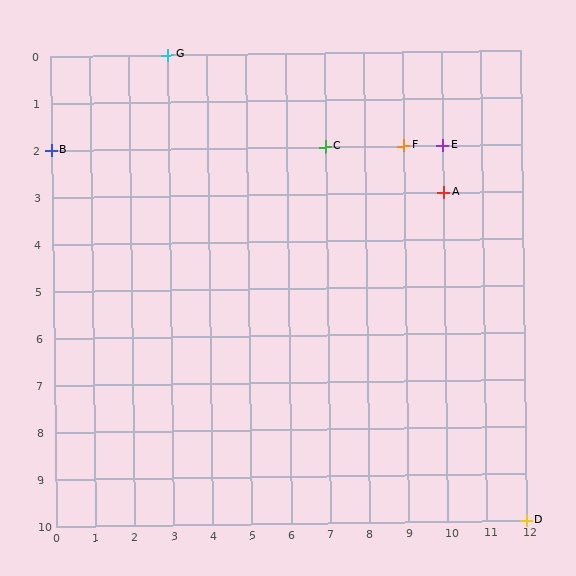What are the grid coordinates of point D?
Point D is at grid coordinates (12, 10).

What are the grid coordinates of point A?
Point A is at grid coordinates (10, 3).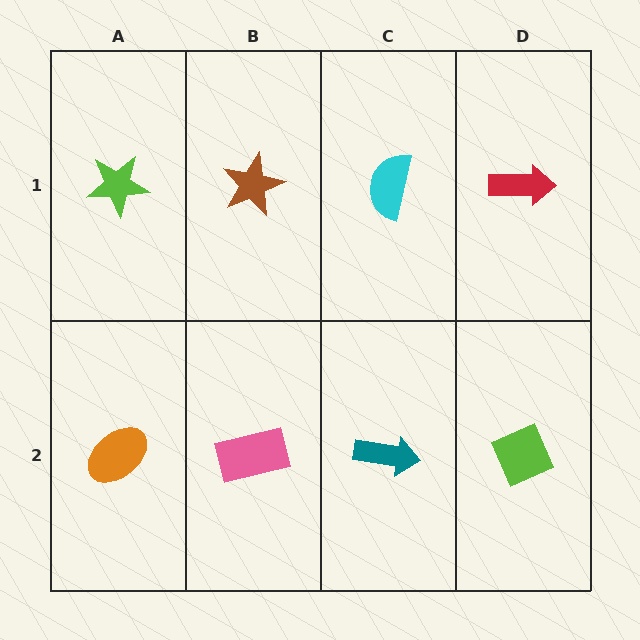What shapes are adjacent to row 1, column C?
A teal arrow (row 2, column C), a brown star (row 1, column B), a red arrow (row 1, column D).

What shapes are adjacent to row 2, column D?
A red arrow (row 1, column D), a teal arrow (row 2, column C).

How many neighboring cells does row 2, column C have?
3.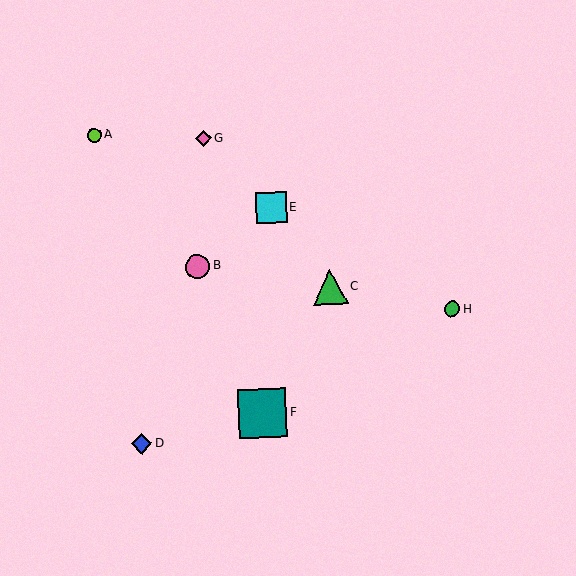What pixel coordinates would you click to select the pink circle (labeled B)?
Click at (198, 266) to select the pink circle B.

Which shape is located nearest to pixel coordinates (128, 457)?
The blue diamond (labeled D) at (142, 444) is nearest to that location.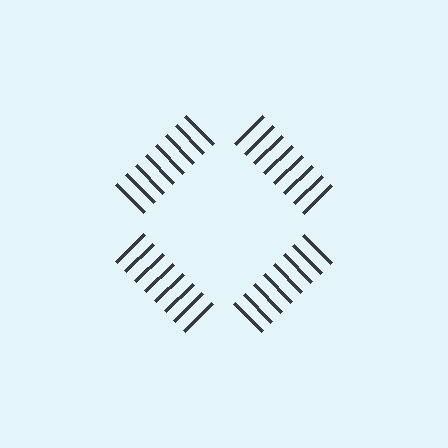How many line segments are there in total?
32 — 8 along each of the 4 edges.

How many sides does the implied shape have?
4 sides — the line-ends trace a square.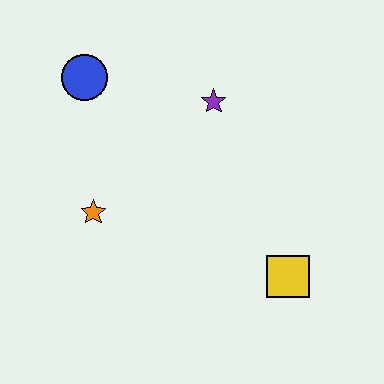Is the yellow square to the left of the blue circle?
No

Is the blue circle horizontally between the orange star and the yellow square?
No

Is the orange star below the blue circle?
Yes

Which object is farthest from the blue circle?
The yellow square is farthest from the blue circle.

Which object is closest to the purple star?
The blue circle is closest to the purple star.